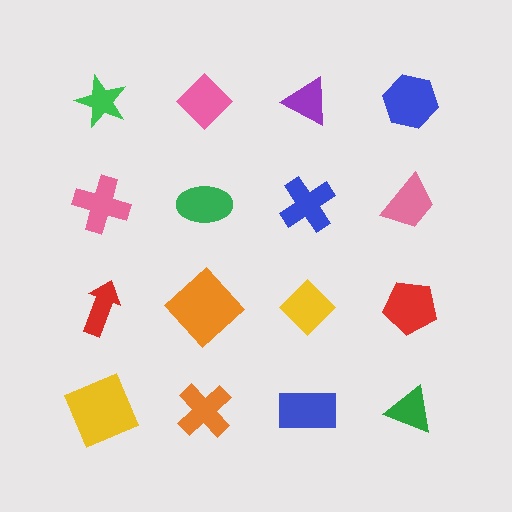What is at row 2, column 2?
A green ellipse.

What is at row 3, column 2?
An orange diamond.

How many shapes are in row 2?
4 shapes.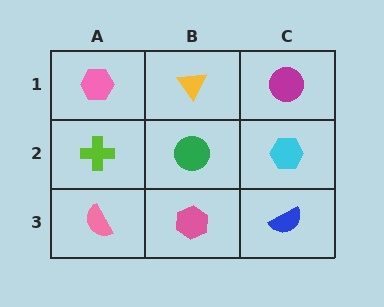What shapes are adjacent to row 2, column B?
A yellow triangle (row 1, column B), a pink hexagon (row 3, column B), a lime cross (row 2, column A), a cyan hexagon (row 2, column C).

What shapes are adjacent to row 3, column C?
A cyan hexagon (row 2, column C), a pink hexagon (row 3, column B).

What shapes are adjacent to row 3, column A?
A lime cross (row 2, column A), a pink hexagon (row 3, column B).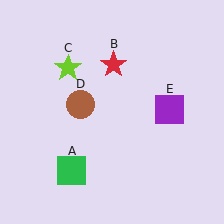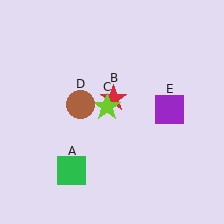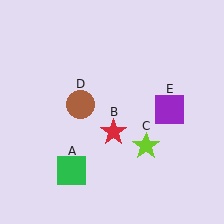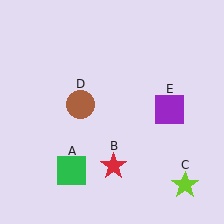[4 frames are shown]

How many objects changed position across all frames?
2 objects changed position: red star (object B), lime star (object C).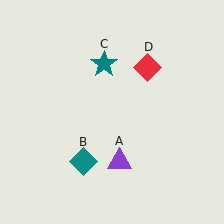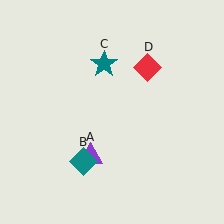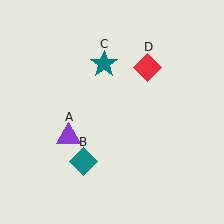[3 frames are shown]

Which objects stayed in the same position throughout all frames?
Teal diamond (object B) and teal star (object C) and red diamond (object D) remained stationary.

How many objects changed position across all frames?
1 object changed position: purple triangle (object A).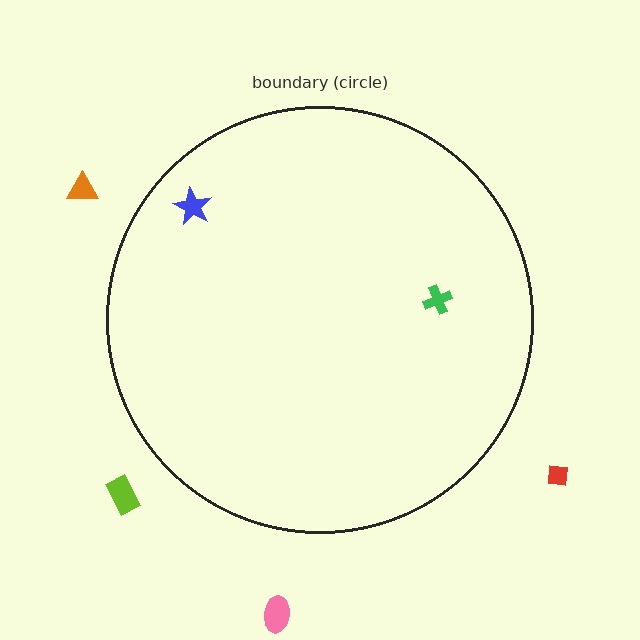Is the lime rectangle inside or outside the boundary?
Outside.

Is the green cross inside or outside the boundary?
Inside.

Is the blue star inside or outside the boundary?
Inside.